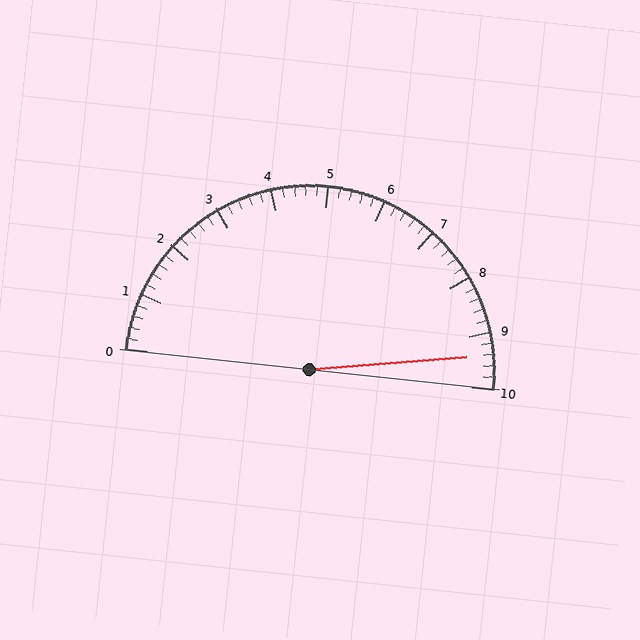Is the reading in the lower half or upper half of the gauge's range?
The reading is in the upper half of the range (0 to 10).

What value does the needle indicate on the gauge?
The needle indicates approximately 9.4.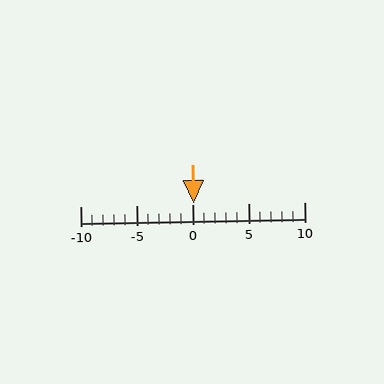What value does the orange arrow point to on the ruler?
The orange arrow points to approximately 0.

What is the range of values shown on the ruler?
The ruler shows values from -10 to 10.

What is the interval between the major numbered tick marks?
The major tick marks are spaced 5 units apart.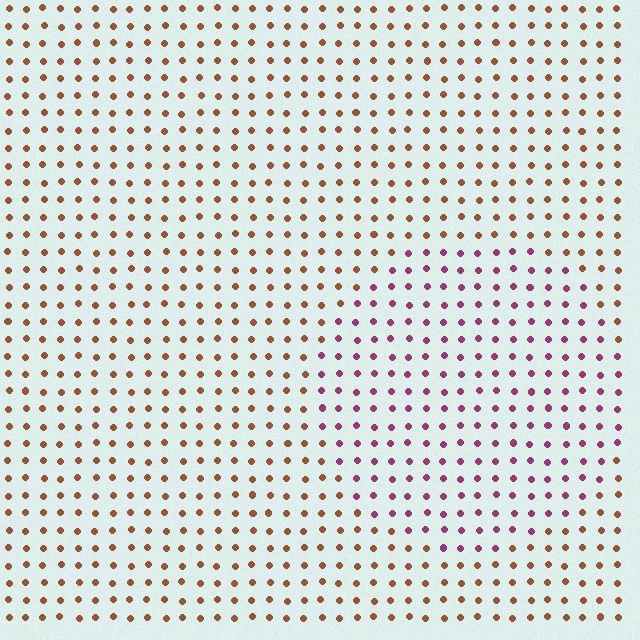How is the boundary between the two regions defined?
The boundary is defined purely by a slight shift in hue (about 58 degrees). Spacing, size, and orientation are identical on both sides.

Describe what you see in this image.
The image is filled with small brown elements in a uniform arrangement. A circle-shaped region is visible where the elements are tinted to a slightly different hue, forming a subtle color boundary.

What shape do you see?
I see a circle.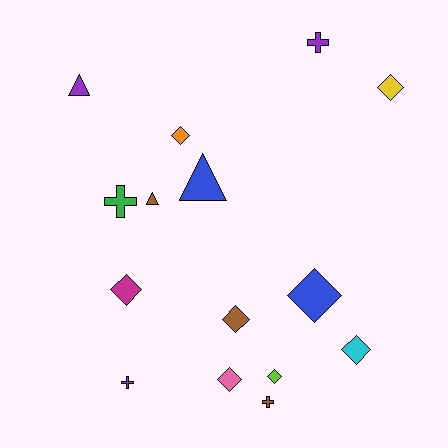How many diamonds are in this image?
There are 8 diamonds.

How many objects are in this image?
There are 15 objects.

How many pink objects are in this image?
There is 1 pink object.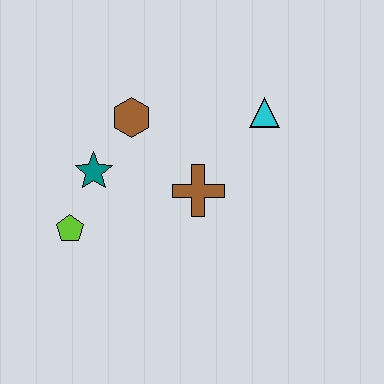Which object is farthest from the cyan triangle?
The lime pentagon is farthest from the cyan triangle.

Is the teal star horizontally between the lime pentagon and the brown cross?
Yes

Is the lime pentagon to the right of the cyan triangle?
No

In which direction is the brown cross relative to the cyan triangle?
The brown cross is below the cyan triangle.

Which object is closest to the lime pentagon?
The teal star is closest to the lime pentagon.